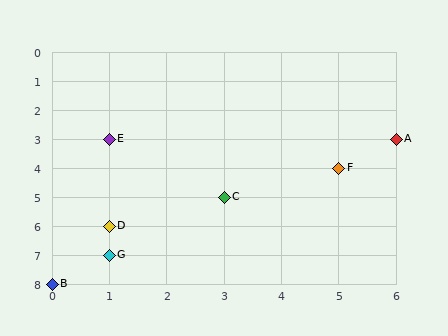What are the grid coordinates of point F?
Point F is at grid coordinates (5, 4).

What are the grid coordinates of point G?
Point G is at grid coordinates (1, 7).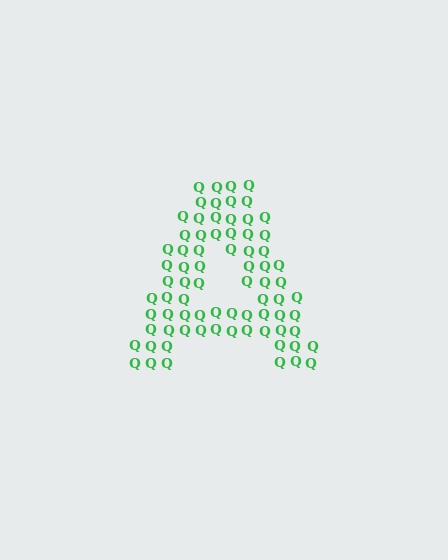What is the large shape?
The large shape is the letter A.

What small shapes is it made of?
It is made of small letter Q's.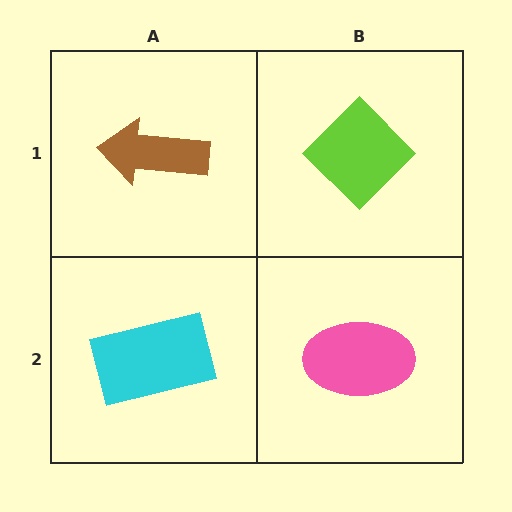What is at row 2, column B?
A pink ellipse.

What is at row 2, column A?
A cyan rectangle.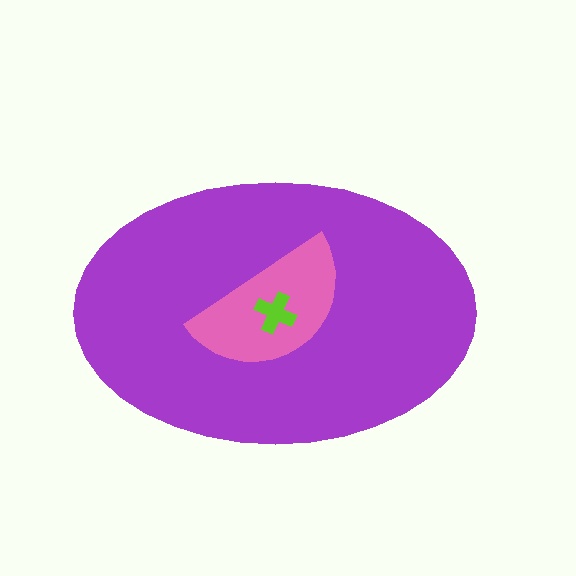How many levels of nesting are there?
3.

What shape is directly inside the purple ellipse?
The pink semicircle.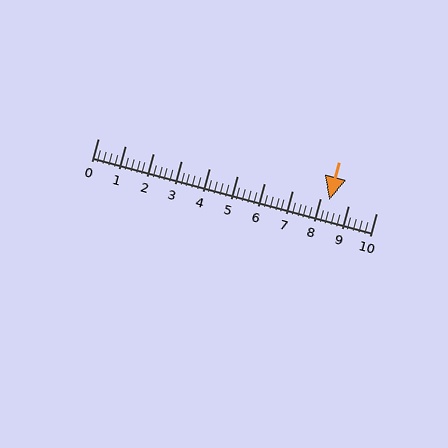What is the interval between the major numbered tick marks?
The major tick marks are spaced 1 units apart.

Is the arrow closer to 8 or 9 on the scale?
The arrow is closer to 8.